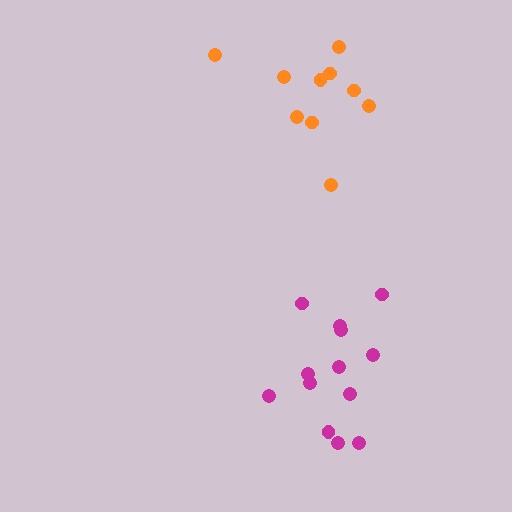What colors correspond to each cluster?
The clusters are colored: orange, magenta.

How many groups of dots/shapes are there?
There are 2 groups.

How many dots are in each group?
Group 1: 10 dots, Group 2: 13 dots (23 total).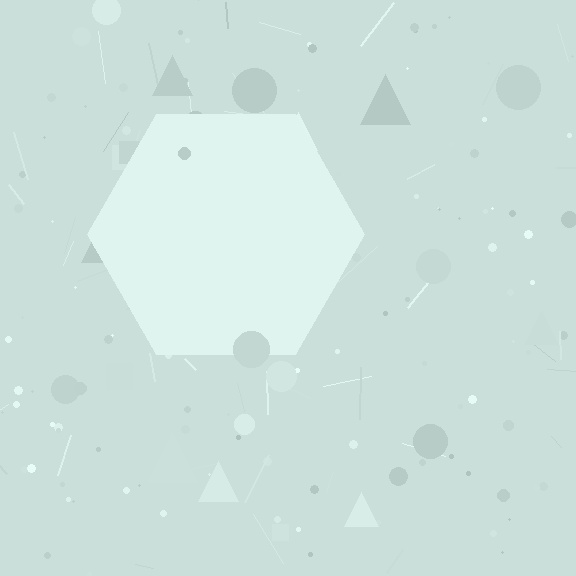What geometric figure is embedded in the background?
A hexagon is embedded in the background.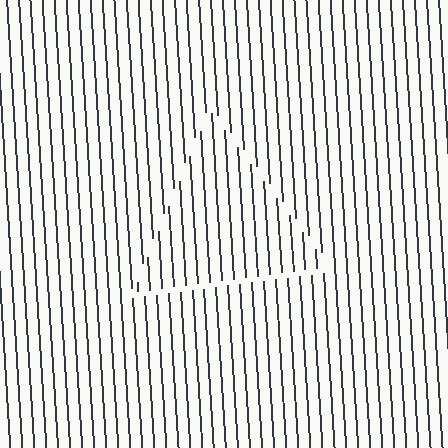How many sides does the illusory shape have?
3 sides — the line-ends trace a triangle.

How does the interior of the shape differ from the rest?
The interior of the shape contains the same grating, shifted by half a period — the contour is defined by the phase discontinuity where line-ends from the inner and outer gratings abut.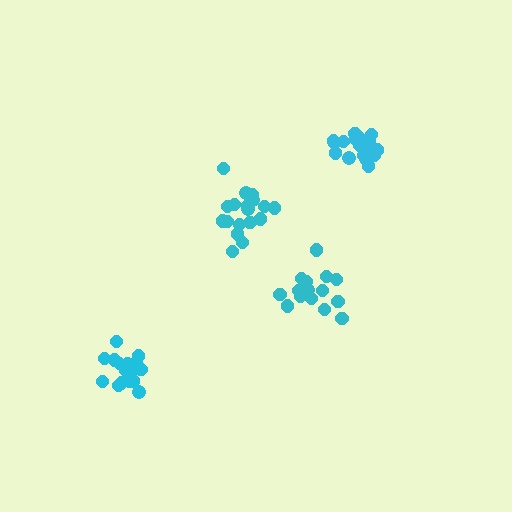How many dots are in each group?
Group 1: 18 dots, Group 2: 17 dots, Group 3: 19 dots, Group 4: 19 dots (73 total).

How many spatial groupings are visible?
There are 4 spatial groupings.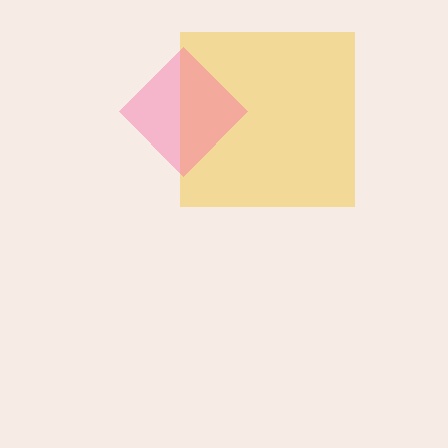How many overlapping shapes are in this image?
There are 2 overlapping shapes in the image.